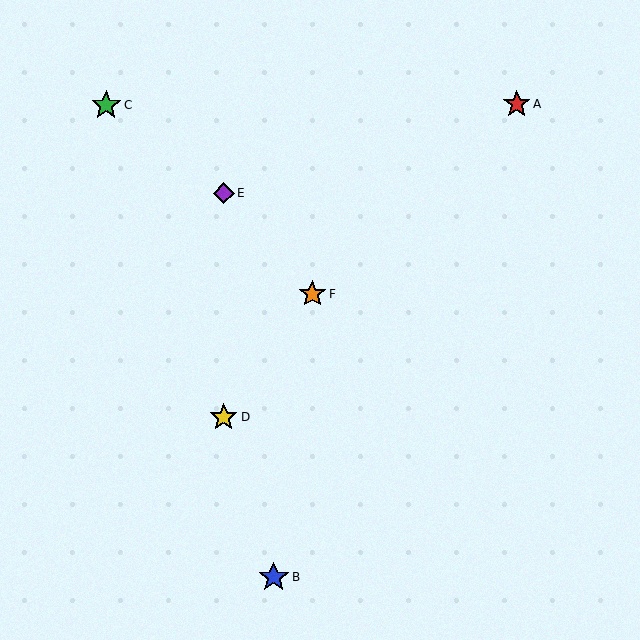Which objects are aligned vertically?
Objects D, E are aligned vertically.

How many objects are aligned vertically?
2 objects (D, E) are aligned vertically.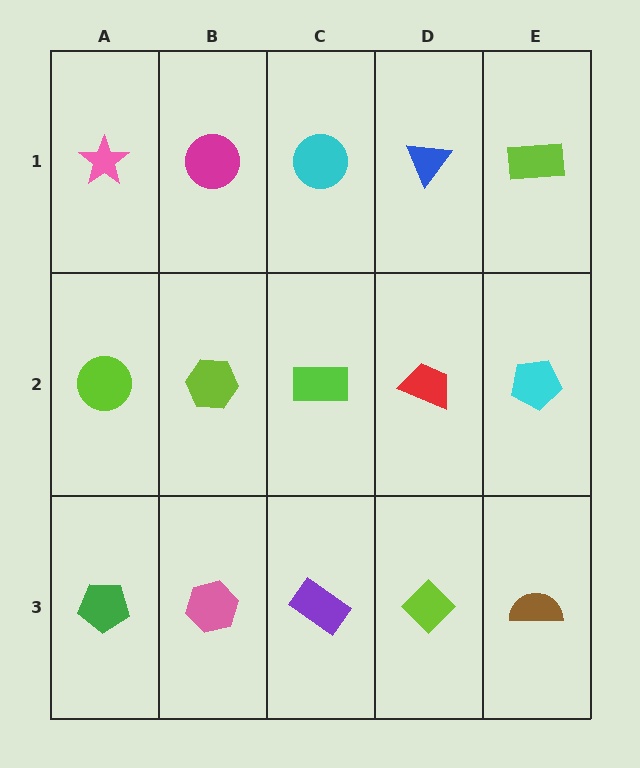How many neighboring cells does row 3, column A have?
2.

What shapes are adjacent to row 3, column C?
A lime rectangle (row 2, column C), a pink hexagon (row 3, column B), a lime diamond (row 3, column D).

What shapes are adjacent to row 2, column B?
A magenta circle (row 1, column B), a pink hexagon (row 3, column B), a lime circle (row 2, column A), a lime rectangle (row 2, column C).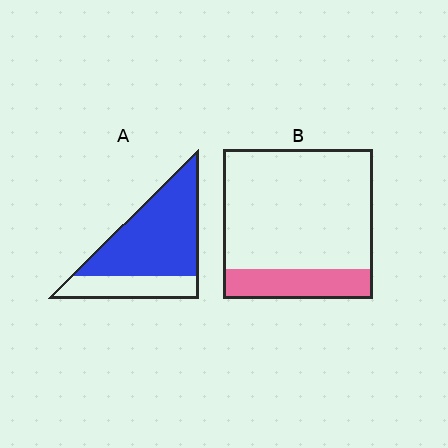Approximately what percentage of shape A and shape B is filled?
A is approximately 70% and B is approximately 20%.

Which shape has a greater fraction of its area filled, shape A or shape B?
Shape A.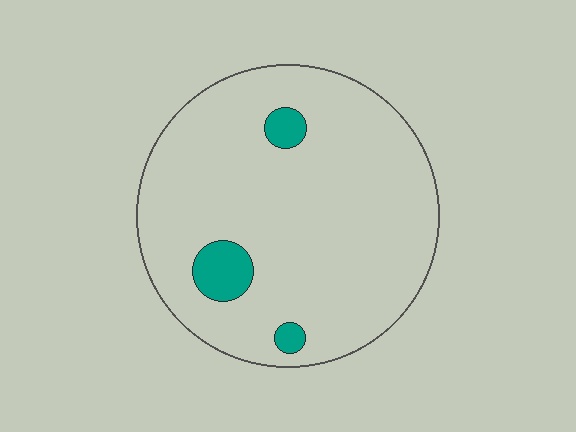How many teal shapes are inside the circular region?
3.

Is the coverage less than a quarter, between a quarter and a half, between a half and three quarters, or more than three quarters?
Less than a quarter.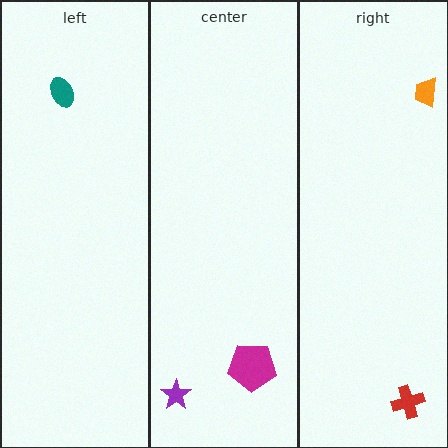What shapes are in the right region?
The orange trapezoid, the red cross.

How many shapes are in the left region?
1.